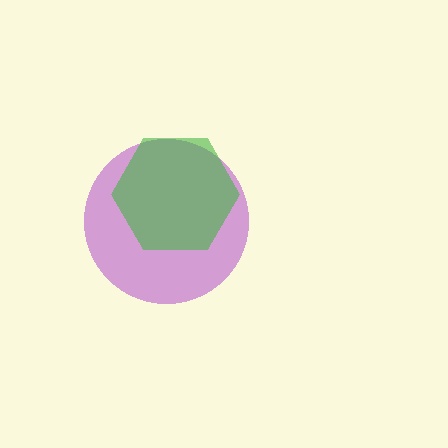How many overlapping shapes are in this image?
There are 2 overlapping shapes in the image.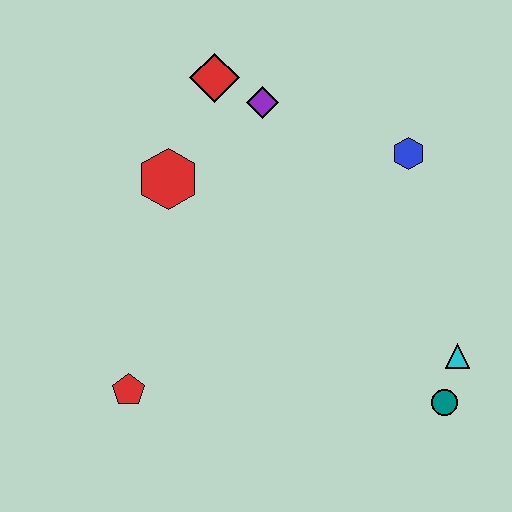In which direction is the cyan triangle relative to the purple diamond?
The cyan triangle is below the purple diamond.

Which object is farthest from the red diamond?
The teal circle is farthest from the red diamond.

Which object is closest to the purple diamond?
The red diamond is closest to the purple diamond.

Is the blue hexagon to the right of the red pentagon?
Yes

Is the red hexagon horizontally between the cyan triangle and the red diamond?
No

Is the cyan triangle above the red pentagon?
Yes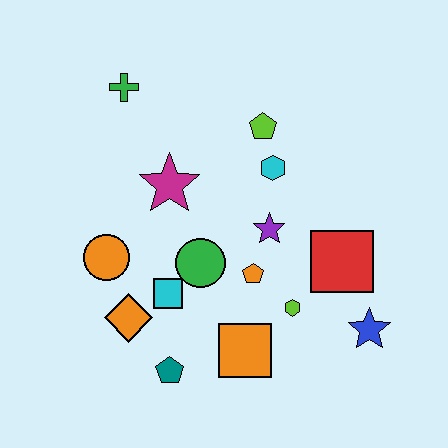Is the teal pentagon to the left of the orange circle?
No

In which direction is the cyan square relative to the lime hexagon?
The cyan square is to the left of the lime hexagon.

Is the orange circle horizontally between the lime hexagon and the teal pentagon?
No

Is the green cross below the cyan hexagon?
No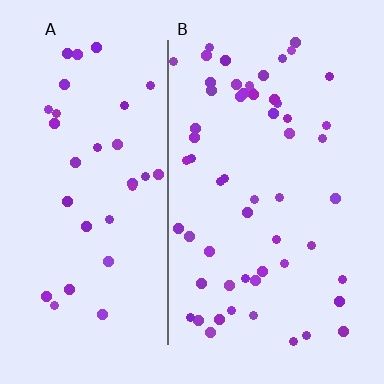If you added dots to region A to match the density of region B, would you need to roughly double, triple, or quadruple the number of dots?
Approximately double.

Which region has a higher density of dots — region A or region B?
B (the right).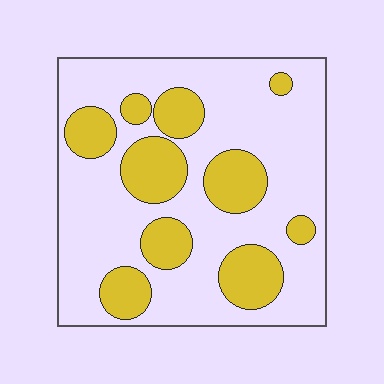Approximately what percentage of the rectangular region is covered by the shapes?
Approximately 30%.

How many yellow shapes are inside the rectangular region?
10.